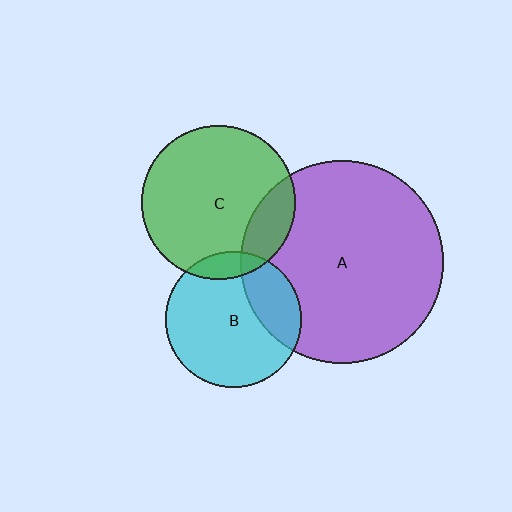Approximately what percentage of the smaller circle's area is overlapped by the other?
Approximately 10%.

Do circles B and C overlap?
Yes.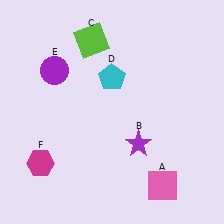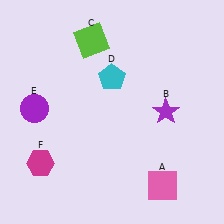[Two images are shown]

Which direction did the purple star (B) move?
The purple star (B) moved up.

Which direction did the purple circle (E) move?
The purple circle (E) moved down.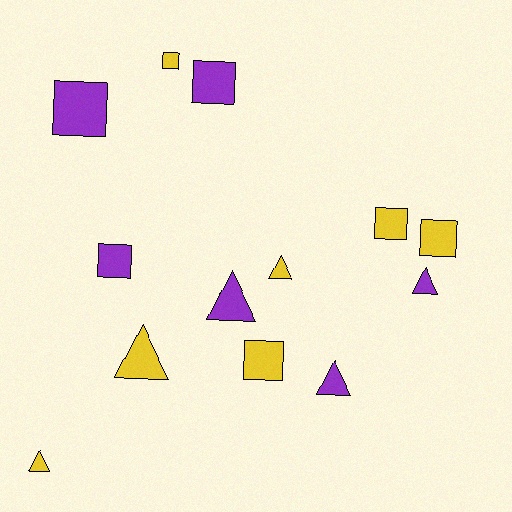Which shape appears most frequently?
Square, with 7 objects.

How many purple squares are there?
There are 3 purple squares.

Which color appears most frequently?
Yellow, with 7 objects.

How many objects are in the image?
There are 13 objects.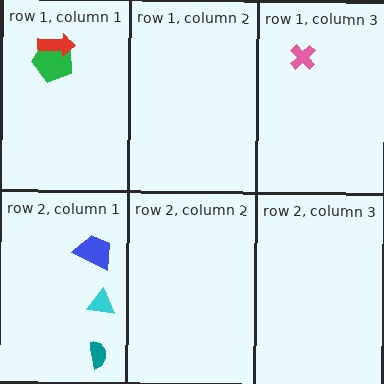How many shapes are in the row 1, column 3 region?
1.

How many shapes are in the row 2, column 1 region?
3.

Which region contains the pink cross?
The row 1, column 3 region.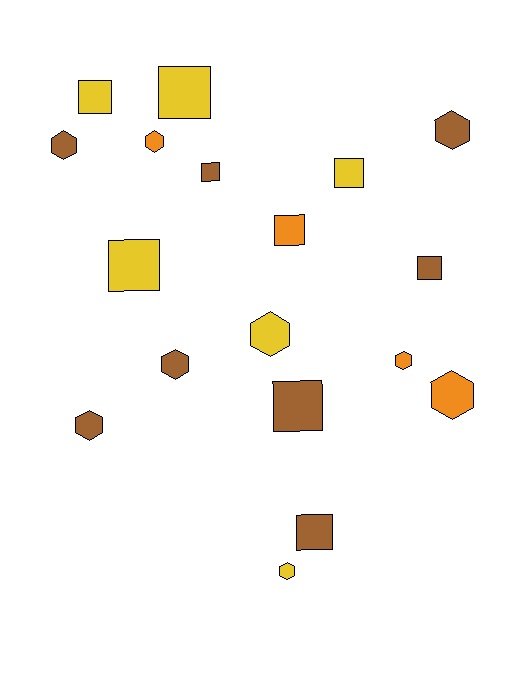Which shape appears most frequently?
Square, with 9 objects.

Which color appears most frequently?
Brown, with 8 objects.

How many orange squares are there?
There is 1 orange square.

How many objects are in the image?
There are 18 objects.